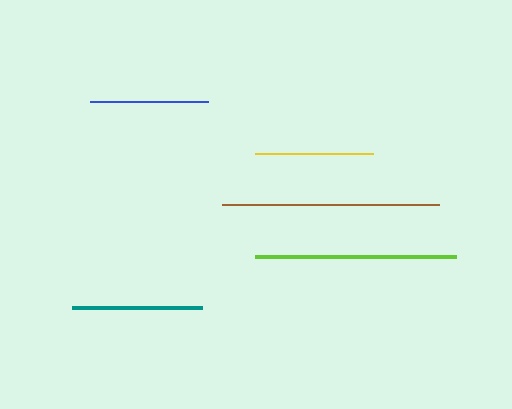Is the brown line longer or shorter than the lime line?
The brown line is longer than the lime line.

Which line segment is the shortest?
The yellow line is the shortest at approximately 118 pixels.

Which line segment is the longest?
The brown line is the longest at approximately 217 pixels.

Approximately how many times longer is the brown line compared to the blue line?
The brown line is approximately 1.8 times the length of the blue line.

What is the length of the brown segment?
The brown segment is approximately 217 pixels long.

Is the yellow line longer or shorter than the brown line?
The brown line is longer than the yellow line.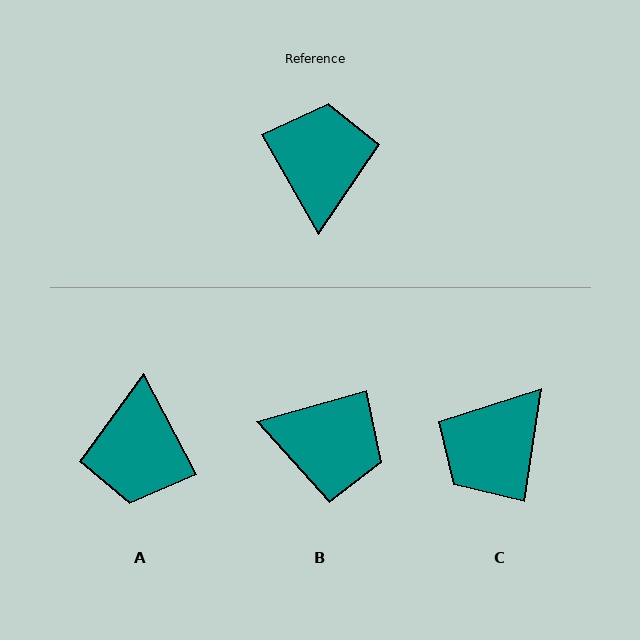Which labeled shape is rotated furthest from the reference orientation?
A, about 178 degrees away.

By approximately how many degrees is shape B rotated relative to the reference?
Approximately 104 degrees clockwise.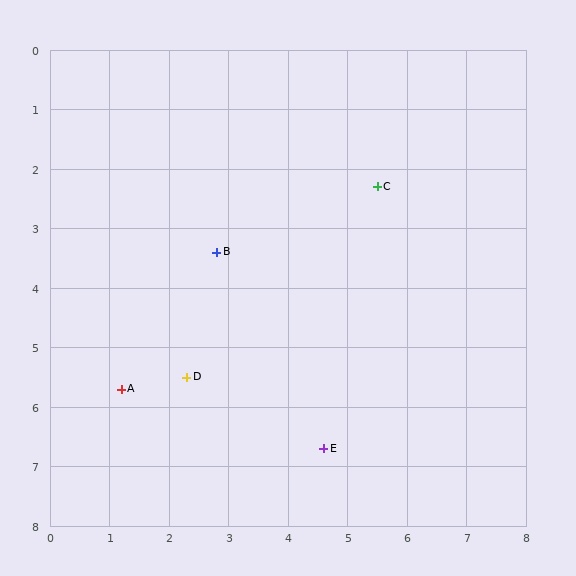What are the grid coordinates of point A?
Point A is at approximately (1.2, 5.7).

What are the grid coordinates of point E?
Point E is at approximately (4.6, 6.7).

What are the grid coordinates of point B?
Point B is at approximately (2.8, 3.4).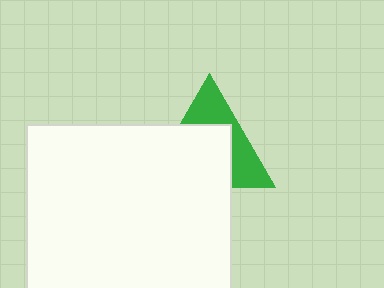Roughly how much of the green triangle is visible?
A small part of it is visible (roughly 41%).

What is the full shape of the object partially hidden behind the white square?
The partially hidden object is a green triangle.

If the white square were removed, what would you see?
You would see the complete green triangle.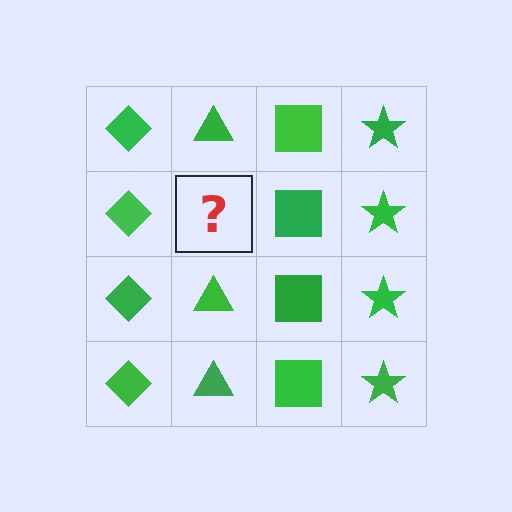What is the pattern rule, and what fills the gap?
The rule is that each column has a consistent shape. The gap should be filled with a green triangle.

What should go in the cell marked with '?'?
The missing cell should contain a green triangle.